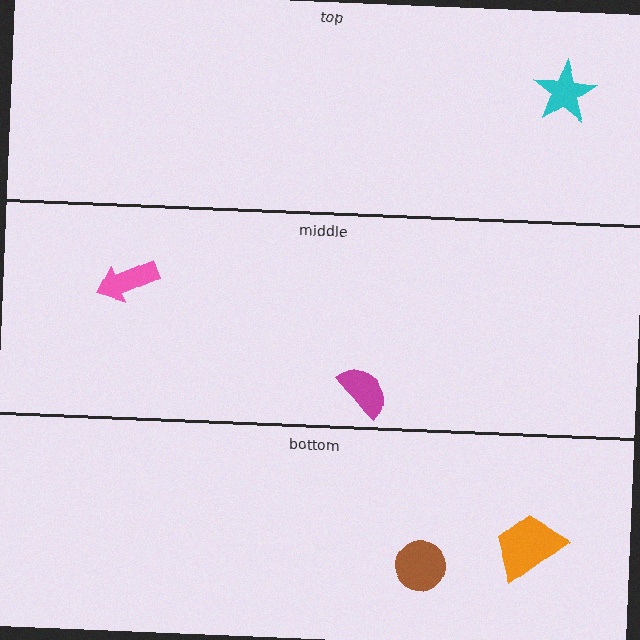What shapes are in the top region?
The cyan star.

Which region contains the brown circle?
The bottom region.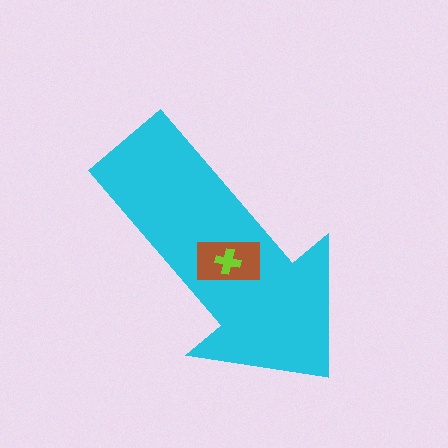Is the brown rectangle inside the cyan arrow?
Yes.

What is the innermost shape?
The lime cross.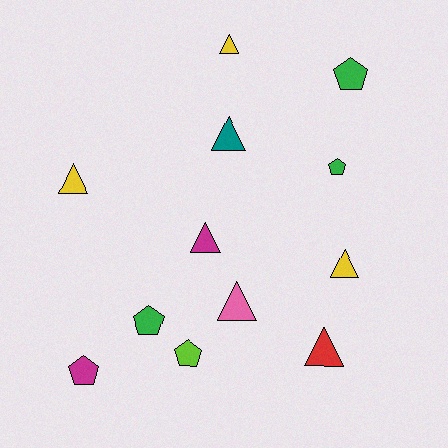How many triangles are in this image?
There are 7 triangles.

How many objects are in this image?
There are 12 objects.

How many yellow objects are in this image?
There are 3 yellow objects.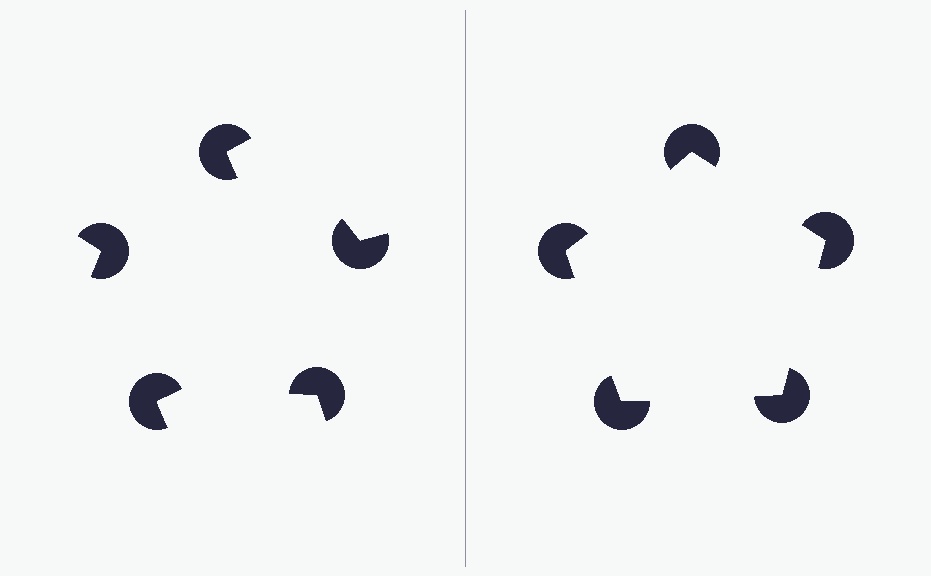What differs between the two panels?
The pac-man discs are positioned identically on both sides; only the wedge orientations differ. On the right they align to a pentagon; on the left they are misaligned.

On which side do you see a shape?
An illusory pentagon appears on the right side. On the left side the wedge cuts are rotated, so no coherent shape forms.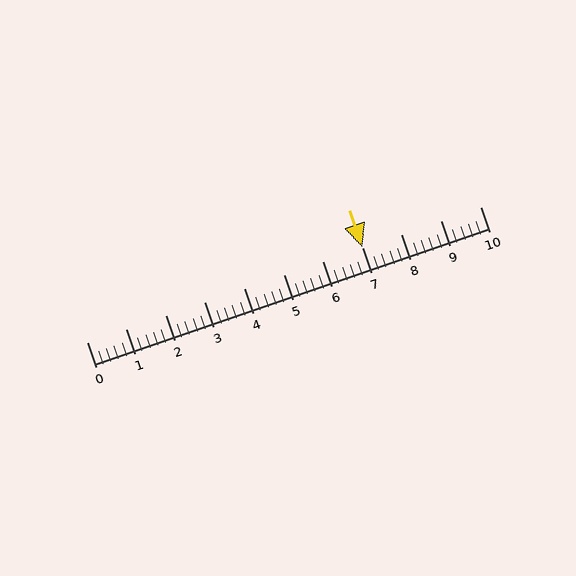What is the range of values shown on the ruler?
The ruler shows values from 0 to 10.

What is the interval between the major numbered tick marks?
The major tick marks are spaced 1 units apart.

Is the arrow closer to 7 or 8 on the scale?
The arrow is closer to 7.